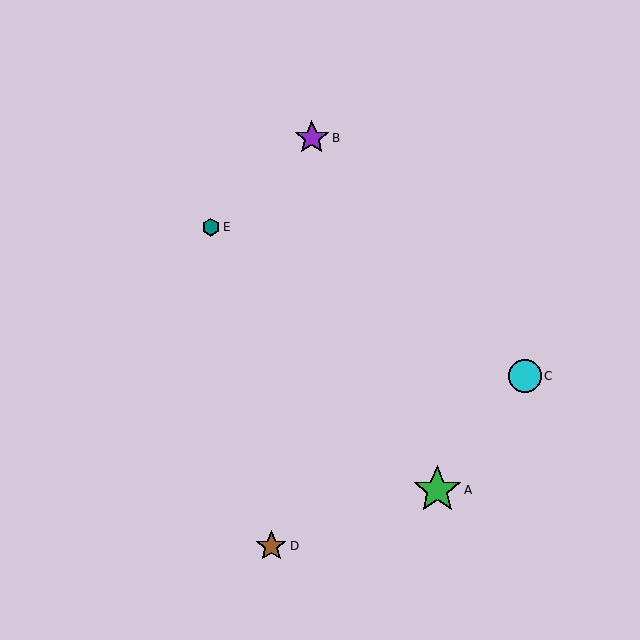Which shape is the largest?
The green star (labeled A) is the largest.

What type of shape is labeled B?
Shape B is a purple star.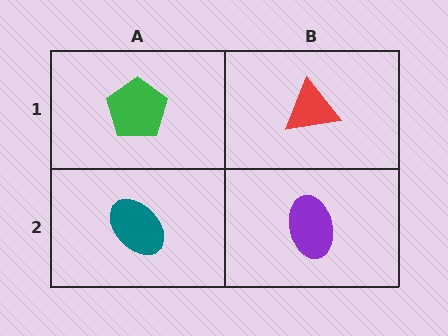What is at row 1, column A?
A green pentagon.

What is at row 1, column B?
A red triangle.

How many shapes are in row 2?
2 shapes.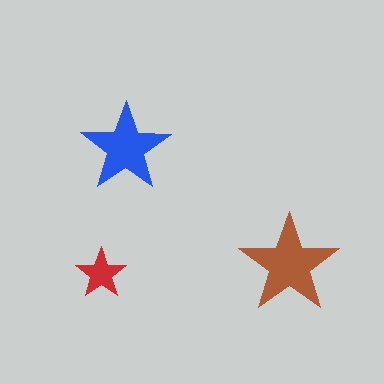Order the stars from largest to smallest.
the brown one, the blue one, the red one.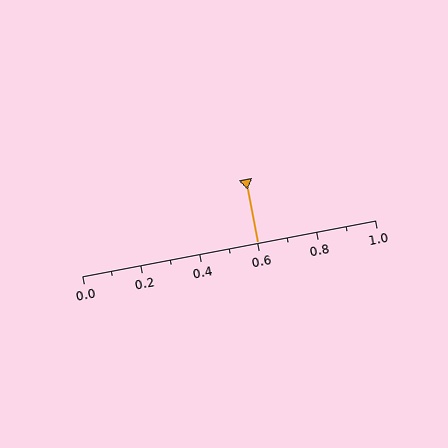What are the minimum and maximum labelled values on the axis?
The axis runs from 0.0 to 1.0.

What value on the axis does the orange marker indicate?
The marker indicates approximately 0.6.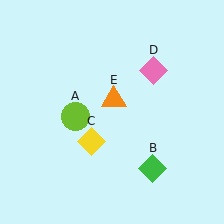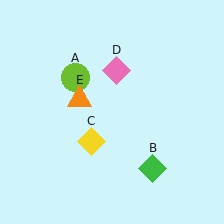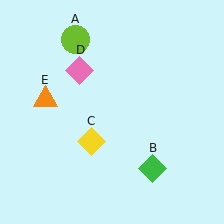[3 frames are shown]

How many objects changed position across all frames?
3 objects changed position: lime circle (object A), pink diamond (object D), orange triangle (object E).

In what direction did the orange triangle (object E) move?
The orange triangle (object E) moved left.